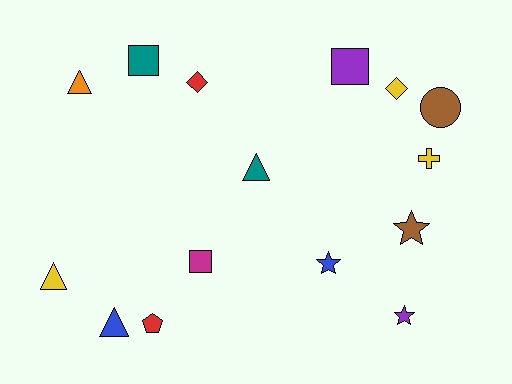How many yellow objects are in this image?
There are 3 yellow objects.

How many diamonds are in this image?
There are 2 diamonds.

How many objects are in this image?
There are 15 objects.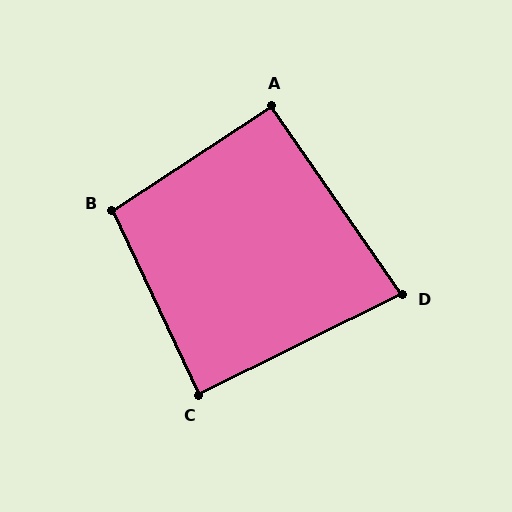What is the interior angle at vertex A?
Approximately 91 degrees (approximately right).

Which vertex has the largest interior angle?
B, at approximately 98 degrees.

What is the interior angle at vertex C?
Approximately 89 degrees (approximately right).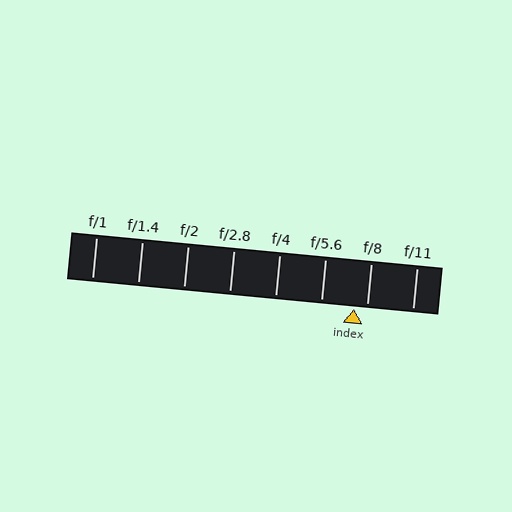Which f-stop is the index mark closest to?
The index mark is closest to f/8.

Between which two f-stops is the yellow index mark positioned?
The index mark is between f/5.6 and f/8.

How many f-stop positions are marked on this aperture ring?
There are 8 f-stop positions marked.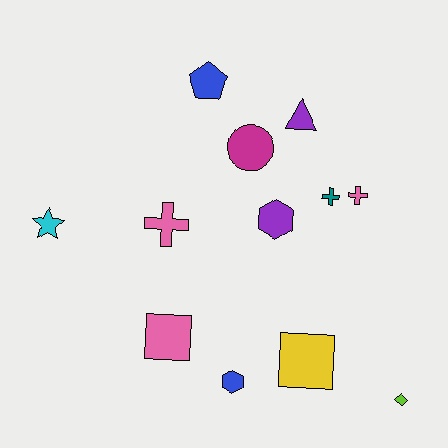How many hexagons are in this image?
There are 2 hexagons.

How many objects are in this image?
There are 12 objects.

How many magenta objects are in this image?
There is 1 magenta object.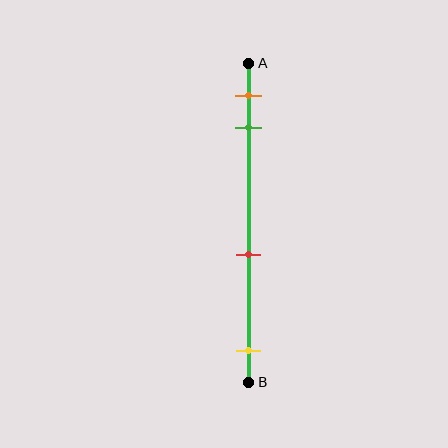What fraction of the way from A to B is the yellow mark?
The yellow mark is approximately 90% (0.9) of the way from A to B.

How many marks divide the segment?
There are 4 marks dividing the segment.